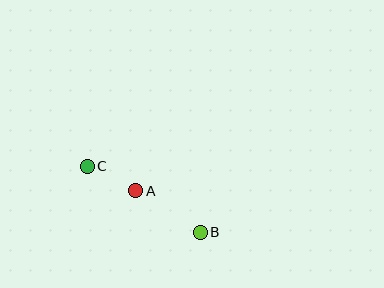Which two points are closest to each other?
Points A and C are closest to each other.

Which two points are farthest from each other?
Points B and C are farthest from each other.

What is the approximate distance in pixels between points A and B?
The distance between A and B is approximately 77 pixels.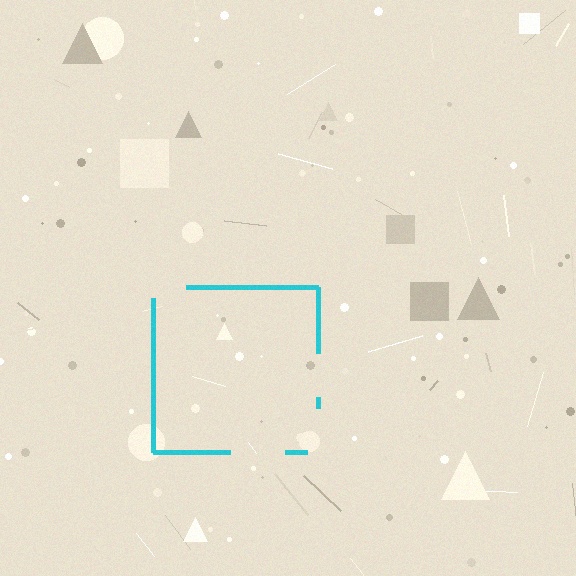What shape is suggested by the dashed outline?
The dashed outline suggests a square.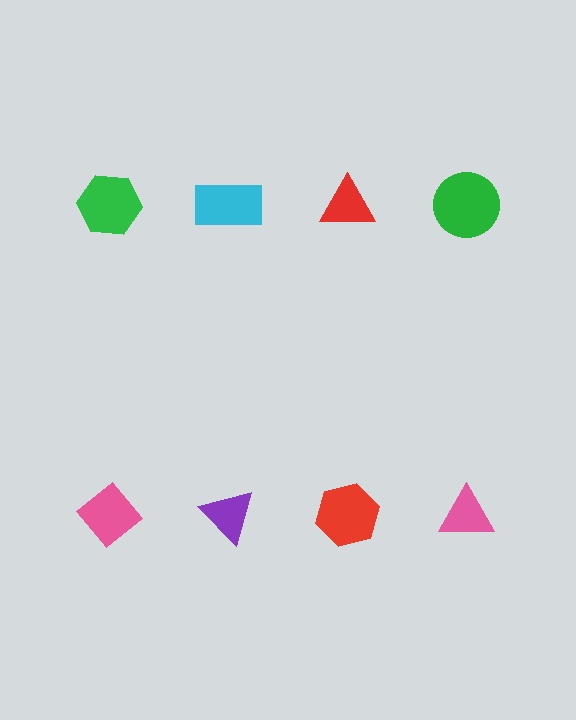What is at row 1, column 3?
A red triangle.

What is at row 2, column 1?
A pink diamond.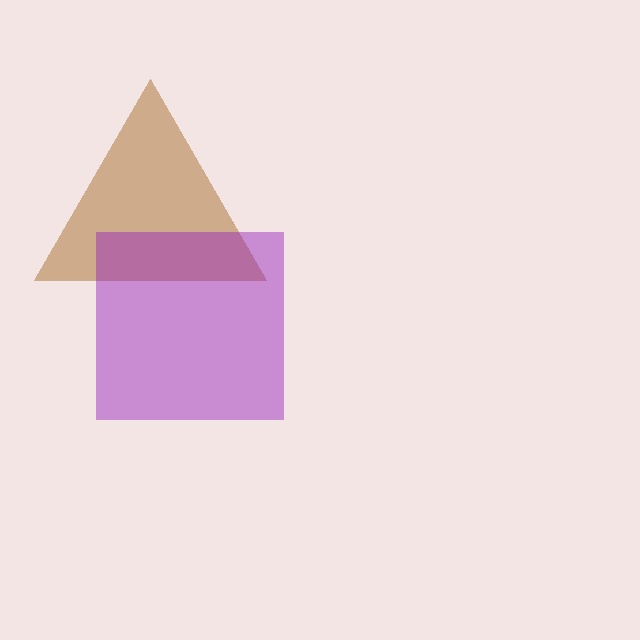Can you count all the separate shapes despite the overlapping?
Yes, there are 2 separate shapes.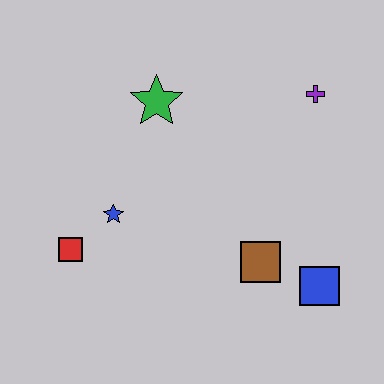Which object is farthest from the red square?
The purple cross is farthest from the red square.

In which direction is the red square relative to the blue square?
The red square is to the left of the blue square.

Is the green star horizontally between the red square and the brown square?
Yes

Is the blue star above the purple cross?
No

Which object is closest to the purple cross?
The green star is closest to the purple cross.